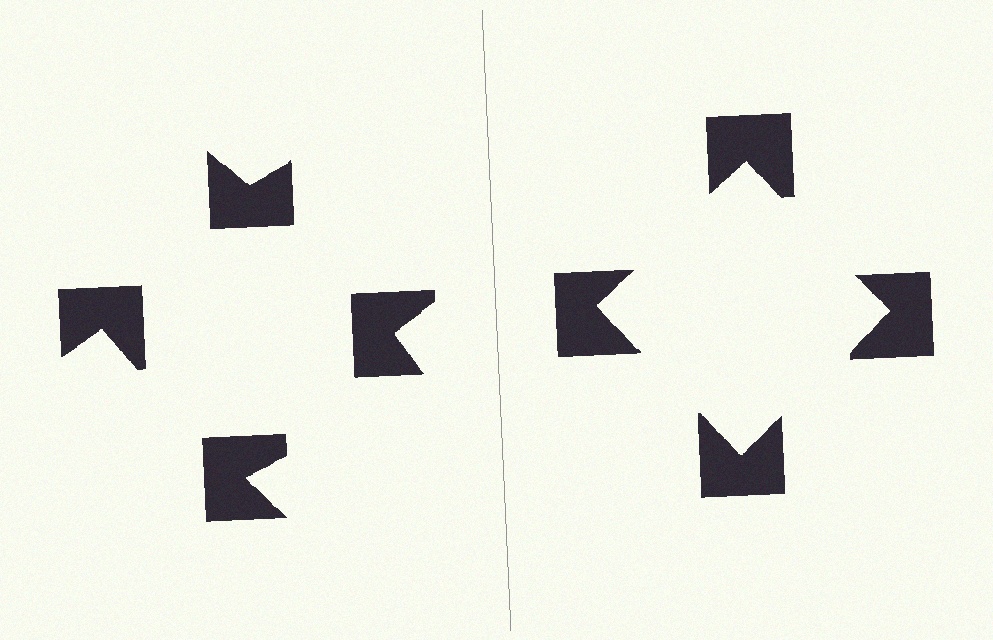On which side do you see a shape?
An illusory square appears on the right side. On the left side the wedge cuts are rotated, so no coherent shape forms.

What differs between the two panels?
The notched squares are positioned identically on both sides; only the wedge orientations differ. On the right they align to a square; on the left they are misaligned.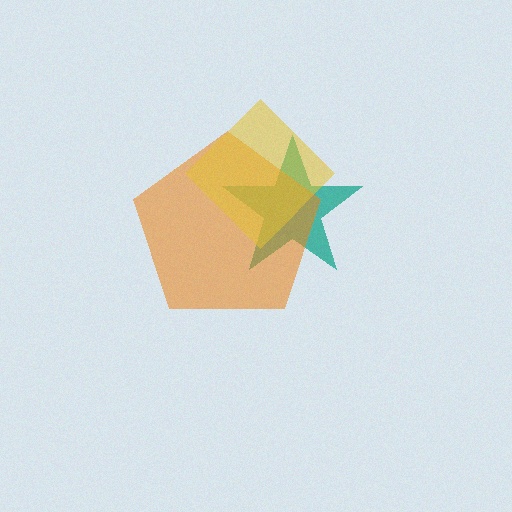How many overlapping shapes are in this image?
There are 3 overlapping shapes in the image.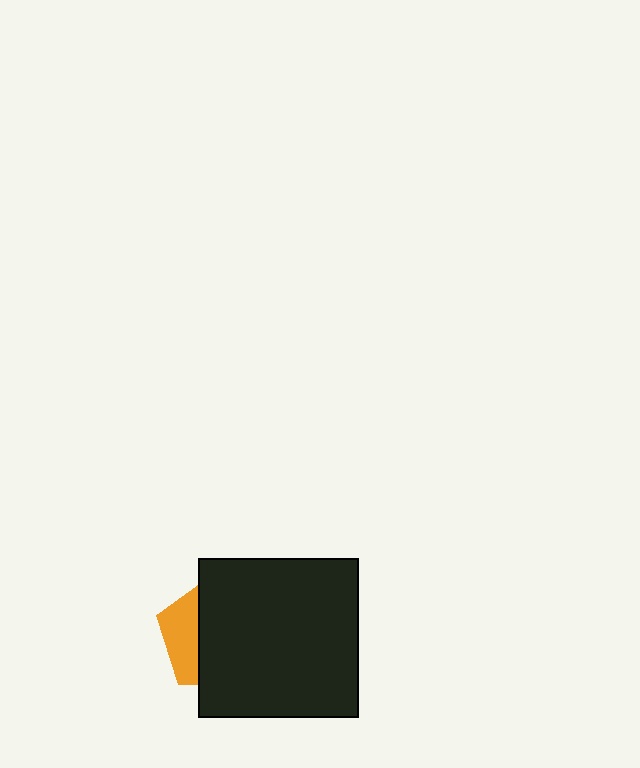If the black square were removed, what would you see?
You would see the complete orange pentagon.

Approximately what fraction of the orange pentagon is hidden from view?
Roughly 70% of the orange pentagon is hidden behind the black square.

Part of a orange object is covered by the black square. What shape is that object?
It is a pentagon.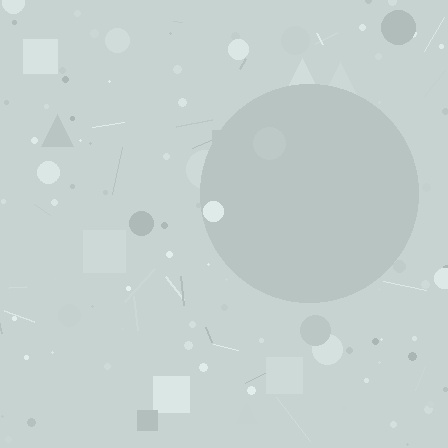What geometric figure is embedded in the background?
A circle is embedded in the background.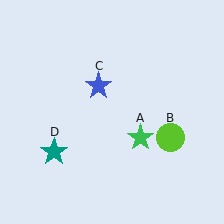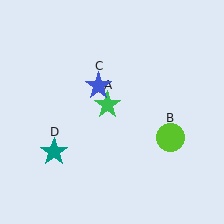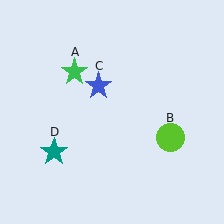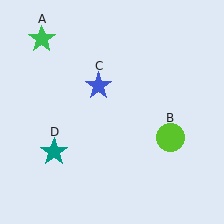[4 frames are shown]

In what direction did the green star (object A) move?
The green star (object A) moved up and to the left.